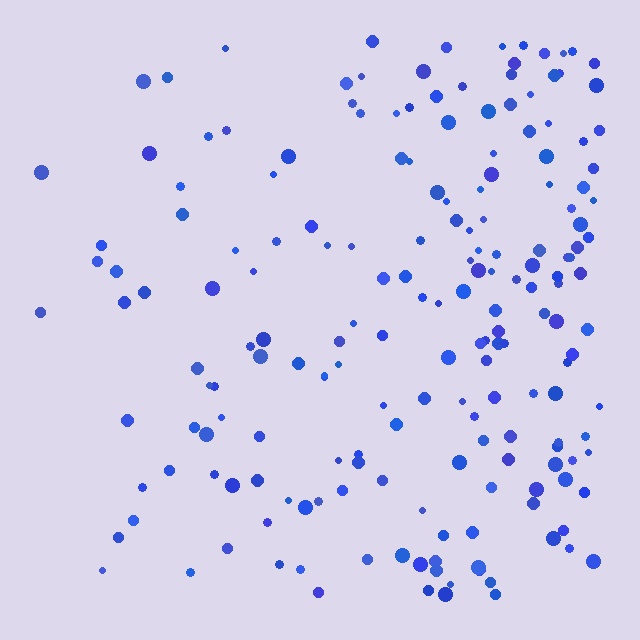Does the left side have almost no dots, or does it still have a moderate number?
Still a moderate number, just noticeably fewer than the right.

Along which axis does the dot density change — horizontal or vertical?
Horizontal.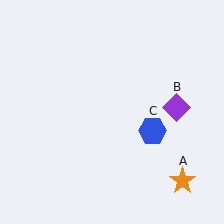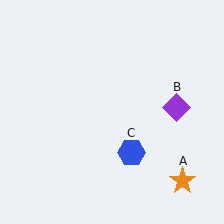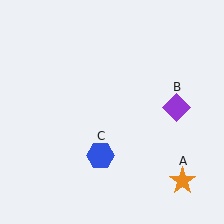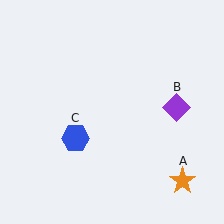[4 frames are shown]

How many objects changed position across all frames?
1 object changed position: blue hexagon (object C).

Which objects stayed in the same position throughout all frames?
Orange star (object A) and purple diamond (object B) remained stationary.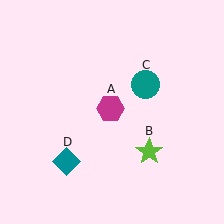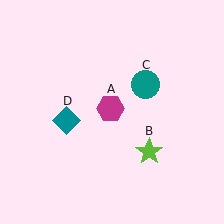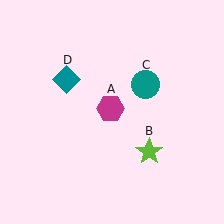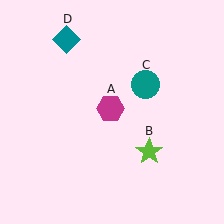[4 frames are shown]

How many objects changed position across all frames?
1 object changed position: teal diamond (object D).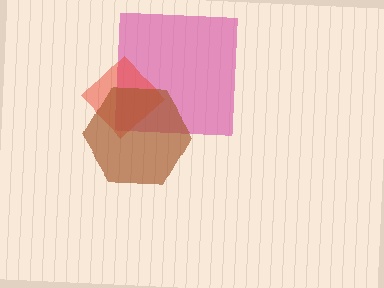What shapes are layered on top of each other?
The layered shapes are: a pink square, a red diamond, a brown hexagon.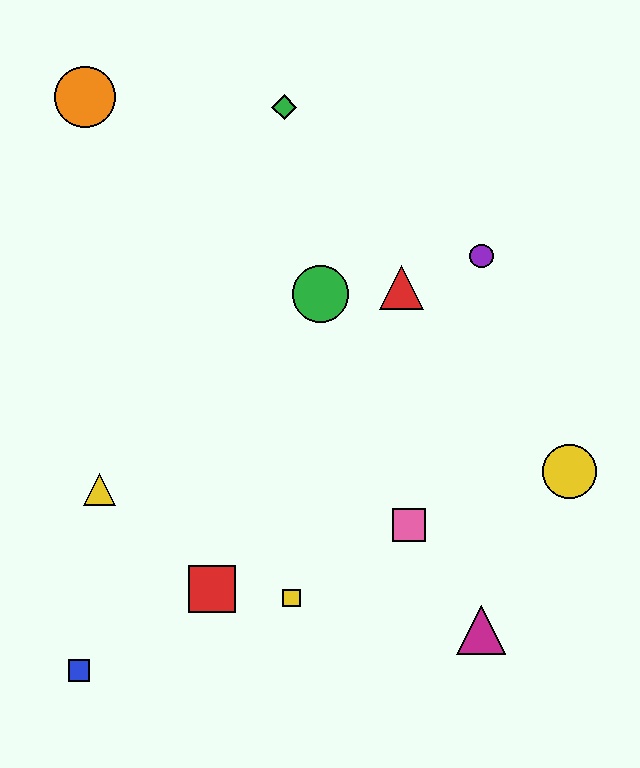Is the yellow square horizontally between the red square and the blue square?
No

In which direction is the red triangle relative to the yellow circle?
The red triangle is above the yellow circle.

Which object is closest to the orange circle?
The green diamond is closest to the orange circle.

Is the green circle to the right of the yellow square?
Yes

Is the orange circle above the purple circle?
Yes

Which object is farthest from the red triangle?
The blue square is farthest from the red triangle.